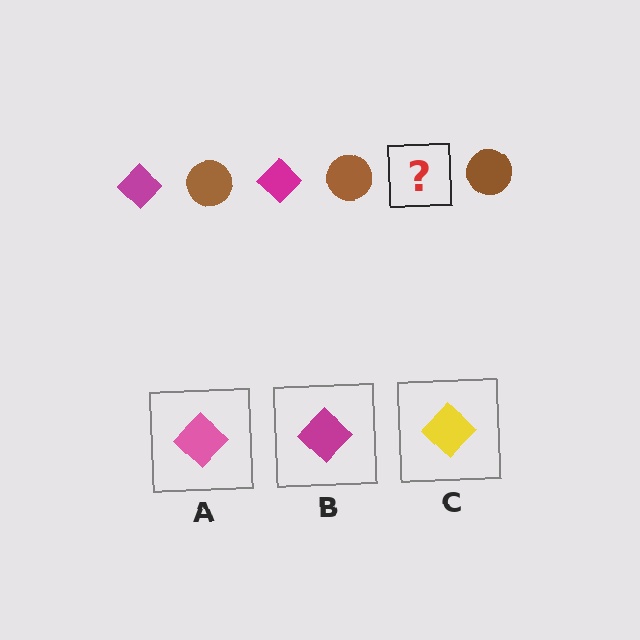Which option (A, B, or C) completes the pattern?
B.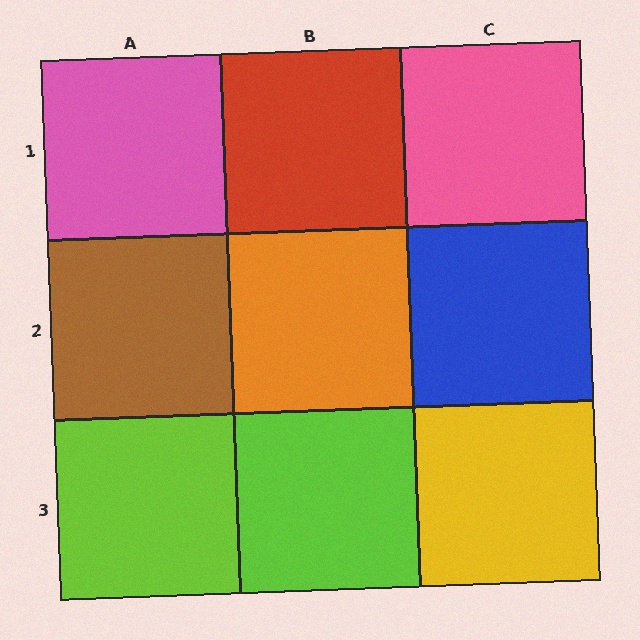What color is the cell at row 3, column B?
Lime.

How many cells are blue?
1 cell is blue.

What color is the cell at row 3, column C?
Yellow.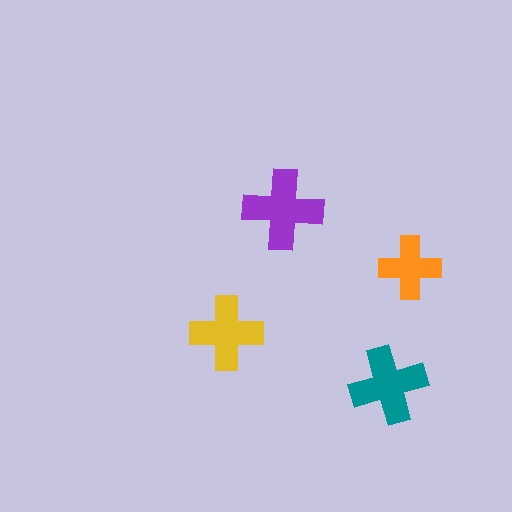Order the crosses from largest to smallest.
the purple one, the teal one, the yellow one, the orange one.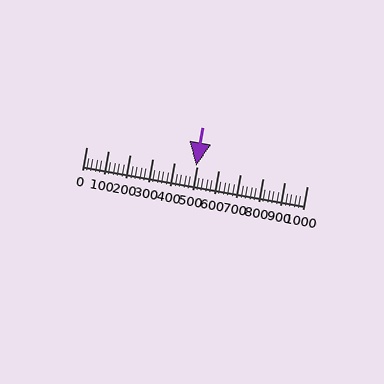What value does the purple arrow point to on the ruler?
The purple arrow points to approximately 499.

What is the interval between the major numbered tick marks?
The major tick marks are spaced 100 units apart.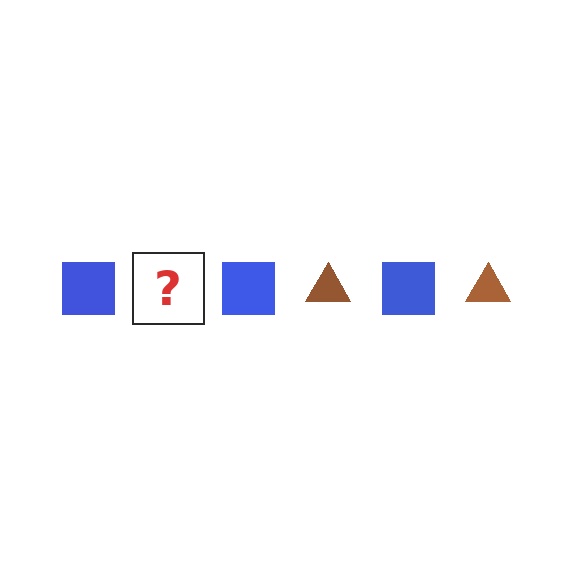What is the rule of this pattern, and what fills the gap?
The rule is that the pattern alternates between blue square and brown triangle. The gap should be filled with a brown triangle.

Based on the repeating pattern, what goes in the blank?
The blank should be a brown triangle.